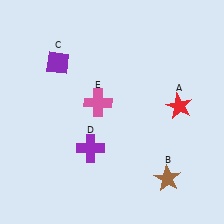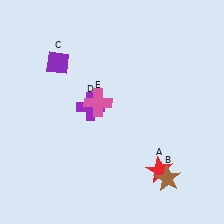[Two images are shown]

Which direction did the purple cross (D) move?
The purple cross (D) moved up.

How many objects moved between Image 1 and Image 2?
2 objects moved between the two images.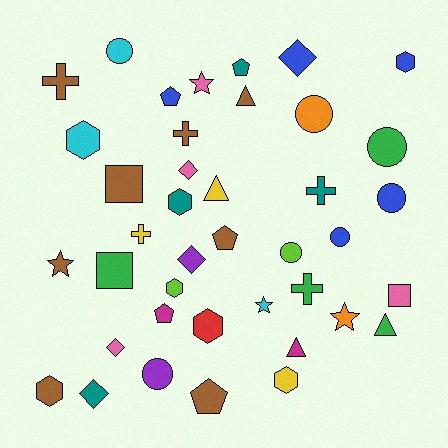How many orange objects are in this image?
There are 2 orange objects.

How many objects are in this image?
There are 40 objects.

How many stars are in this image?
There are 4 stars.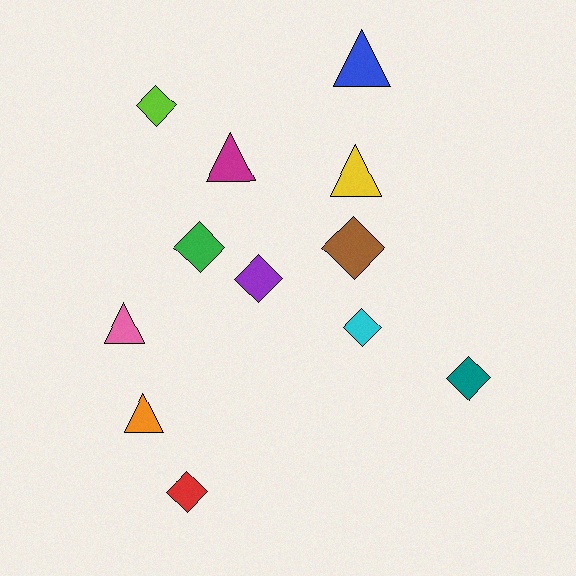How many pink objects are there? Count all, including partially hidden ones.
There is 1 pink object.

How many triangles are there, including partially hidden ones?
There are 5 triangles.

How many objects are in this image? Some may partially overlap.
There are 12 objects.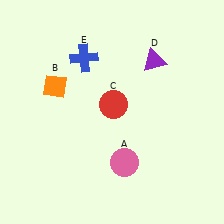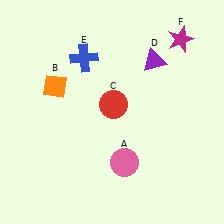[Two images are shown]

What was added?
A magenta star (F) was added in Image 2.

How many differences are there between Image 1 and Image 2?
There is 1 difference between the two images.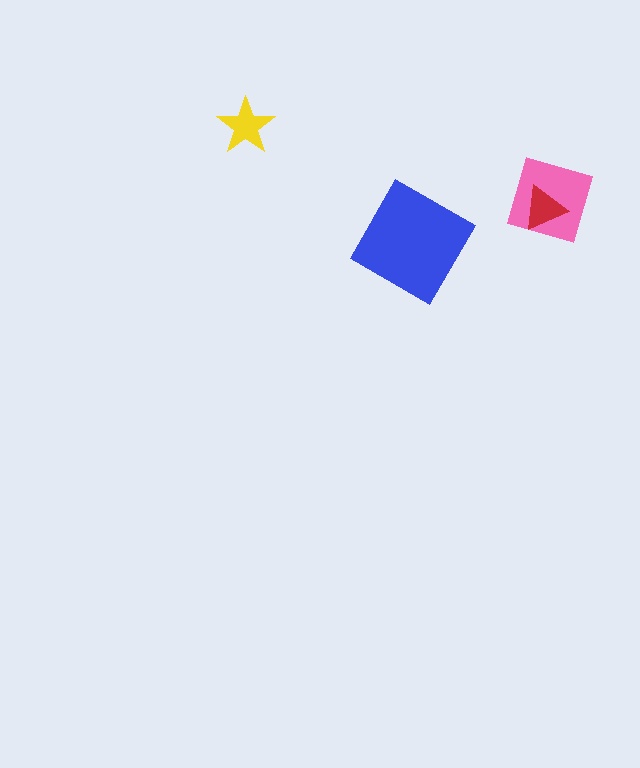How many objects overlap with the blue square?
0 objects overlap with the blue square.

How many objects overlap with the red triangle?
1 object overlaps with the red triangle.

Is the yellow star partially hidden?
No, no other shape covers it.